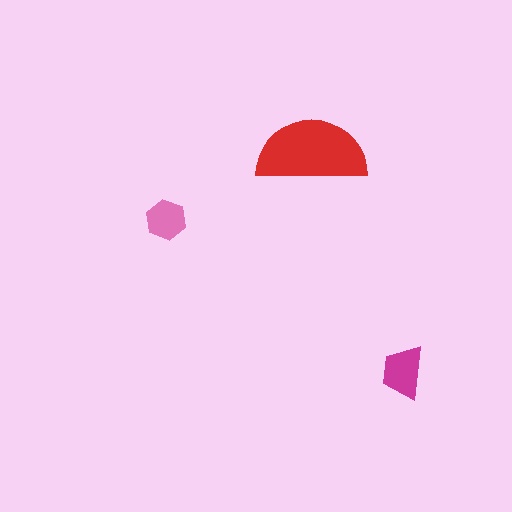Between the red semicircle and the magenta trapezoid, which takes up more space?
The red semicircle.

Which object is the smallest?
The pink hexagon.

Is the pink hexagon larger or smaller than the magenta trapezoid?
Smaller.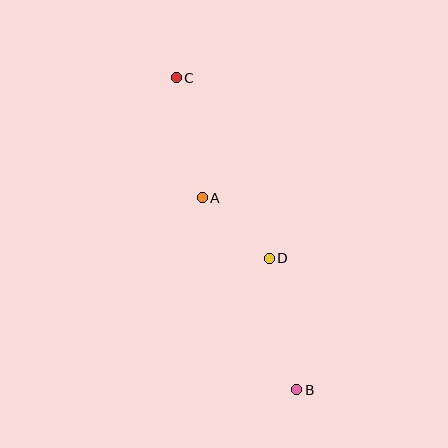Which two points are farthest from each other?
Points B and C are farthest from each other.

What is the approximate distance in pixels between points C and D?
The distance between C and D is approximately 203 pixels.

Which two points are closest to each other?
Points A and D are closest to each other.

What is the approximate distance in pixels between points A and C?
The distance between A and C is approximately 123 pixels.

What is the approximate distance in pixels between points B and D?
The distance between B and D is approximately 134 pixels.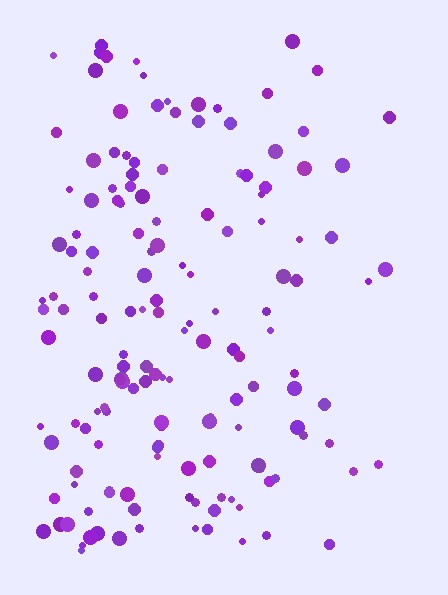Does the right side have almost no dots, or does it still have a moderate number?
Still a moderate number, just noticeably fewer than the left.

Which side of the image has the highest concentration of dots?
The left.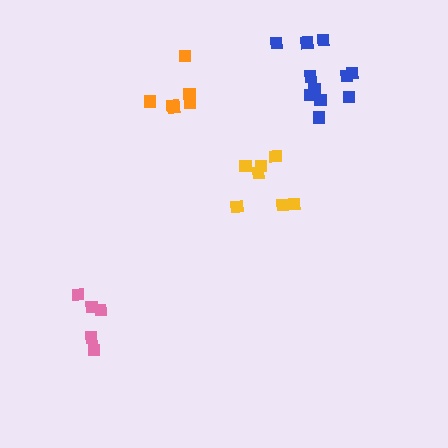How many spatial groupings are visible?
There are 4 spatial groupings.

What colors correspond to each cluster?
The clusters are colored: blue, pink, orange, yellow.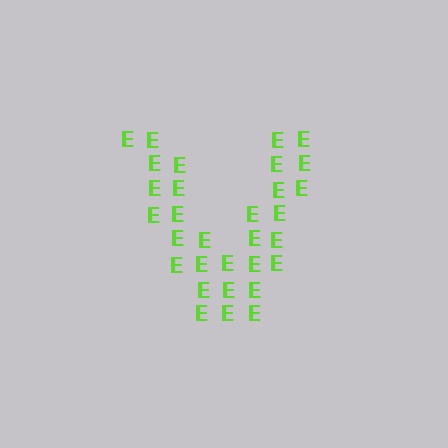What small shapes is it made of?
It is made of small letter E's.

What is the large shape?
The large shape is the letter V.